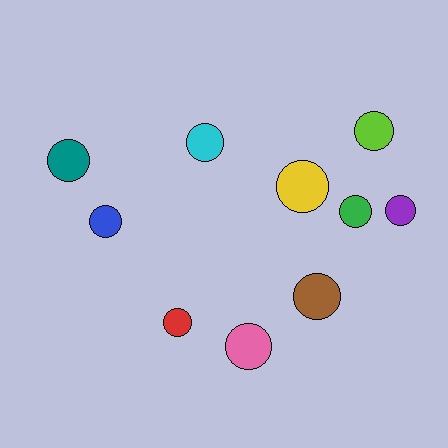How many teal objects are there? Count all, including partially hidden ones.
There is 1 teal object.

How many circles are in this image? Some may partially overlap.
There are 10 circles.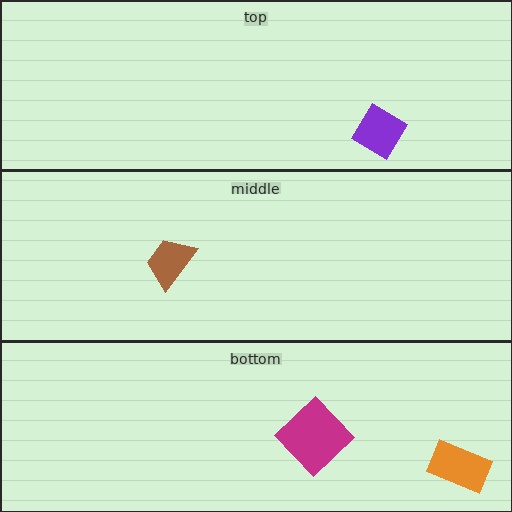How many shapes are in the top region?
1.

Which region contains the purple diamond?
The top region.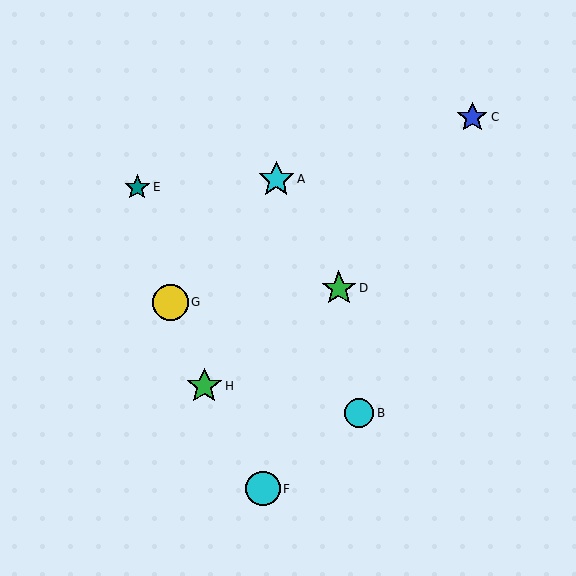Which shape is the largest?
The cyan star (labeled A) is the largest.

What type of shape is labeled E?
Shape E is a teal star.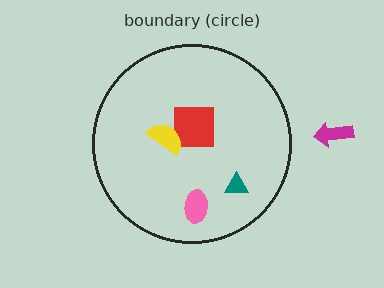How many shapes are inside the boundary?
4 inside, 1 outside.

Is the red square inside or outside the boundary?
Inside.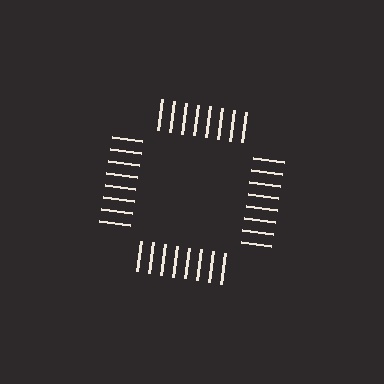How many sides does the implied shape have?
4 sides — the line-ends trace a square.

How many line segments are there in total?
32 — 8 along each of the 4 edges.